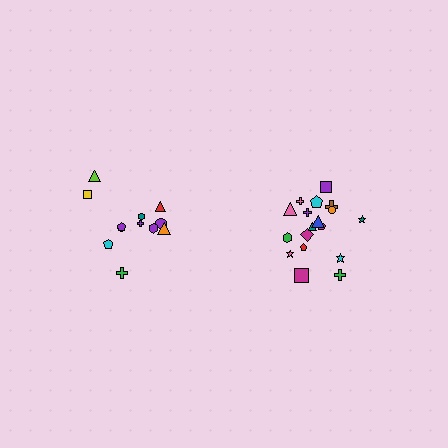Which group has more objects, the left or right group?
The right group.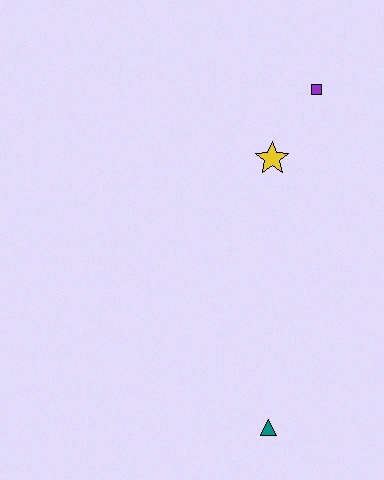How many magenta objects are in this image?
There are no magenta objects.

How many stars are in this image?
There is 1 star.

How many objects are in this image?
There are 3 objects.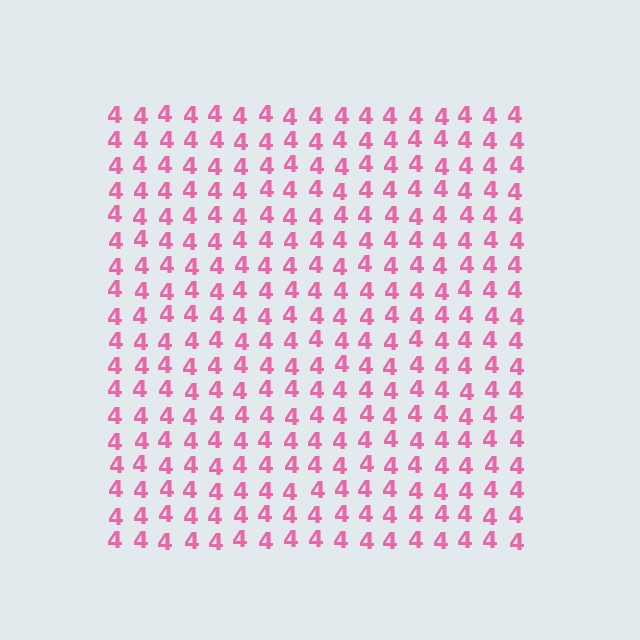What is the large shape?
The large shape is a square.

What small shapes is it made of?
It is made of small digit 4's.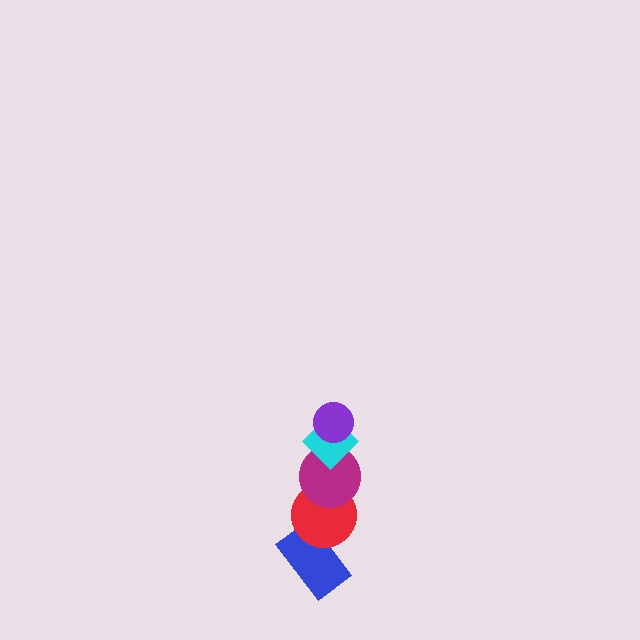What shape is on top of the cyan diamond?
The purple circle is on top of the cyan diamond.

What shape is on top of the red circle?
The magenta circle is on top of the red circle.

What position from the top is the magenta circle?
The magenta circle is 3rd from the top.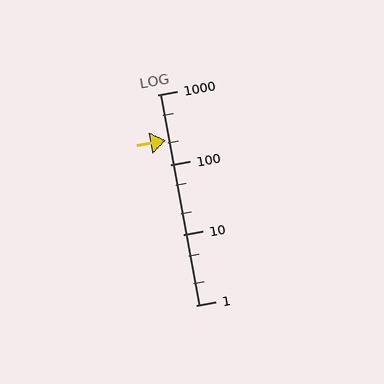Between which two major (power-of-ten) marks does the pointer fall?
The pointer is between 100 and 1000.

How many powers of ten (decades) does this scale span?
The scale spans 3 decades, from 1 to 1000.